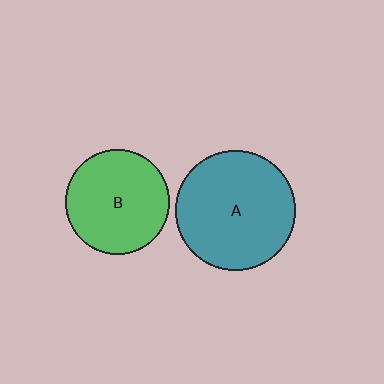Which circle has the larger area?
Circle A (teal).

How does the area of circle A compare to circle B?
Approximately 1.3 times.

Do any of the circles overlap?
No, none of the circles overlap.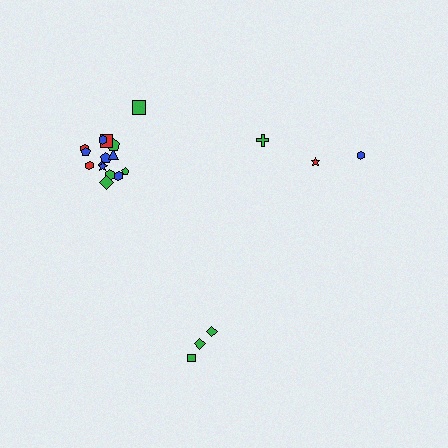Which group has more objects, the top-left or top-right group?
The top-left group.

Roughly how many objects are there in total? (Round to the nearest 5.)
Roughly 20 objects in total.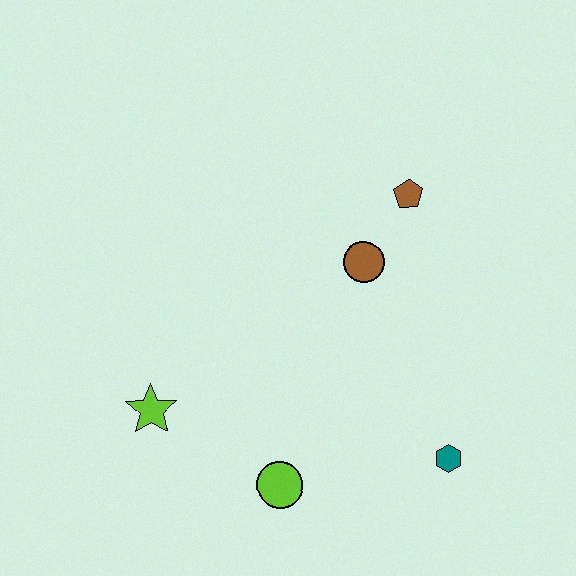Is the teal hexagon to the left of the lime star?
No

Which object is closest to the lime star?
The lime circle is closest to the lime star.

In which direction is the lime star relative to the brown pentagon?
The lime star is to the left of the brown pentagon.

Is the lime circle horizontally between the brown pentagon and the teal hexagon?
No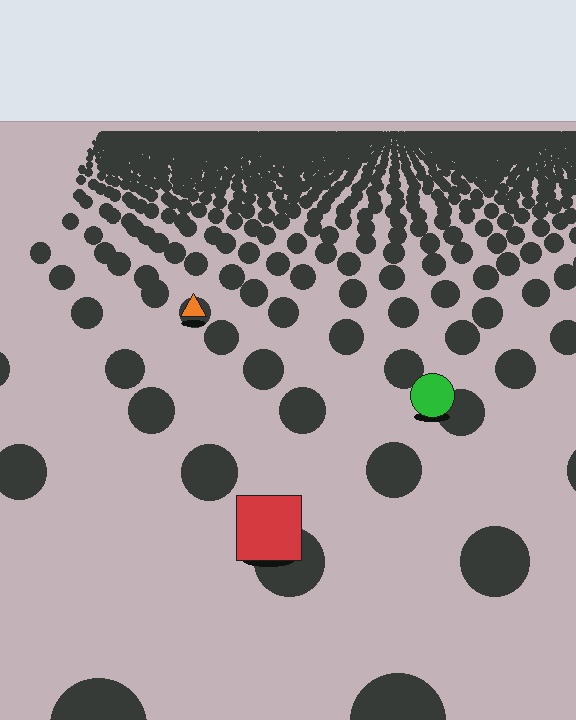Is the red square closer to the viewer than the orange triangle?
Yes. The red square is closer — you can tell from the texture gradient: the ground texture is coarser near it.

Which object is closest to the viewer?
The red square is closest. The texture marks near it are larger and more spread out.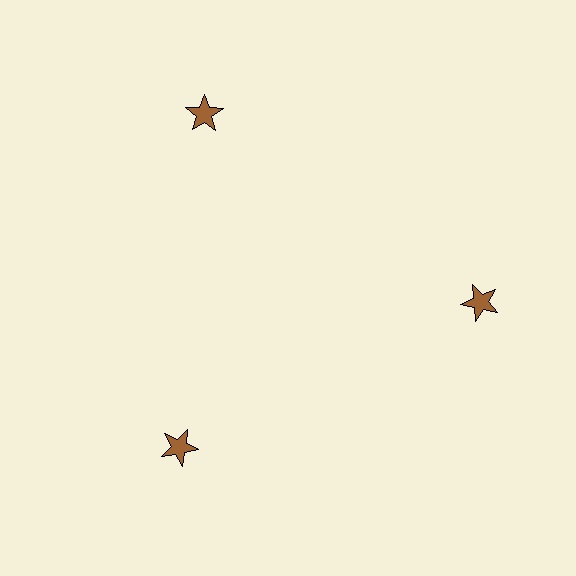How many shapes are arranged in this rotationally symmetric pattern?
There are 3 shapes, arranged in 3 groups of 1.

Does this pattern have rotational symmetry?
Yes, this pattern has 3-fold rotational symmetry. It looks the same after rotating 120 degrees around the center.